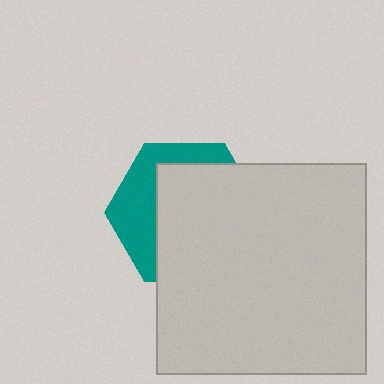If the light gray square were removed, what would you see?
You would see the complete teal hexagon.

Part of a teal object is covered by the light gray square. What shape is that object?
It is a hexagon.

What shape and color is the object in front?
The object in front is a light gray square.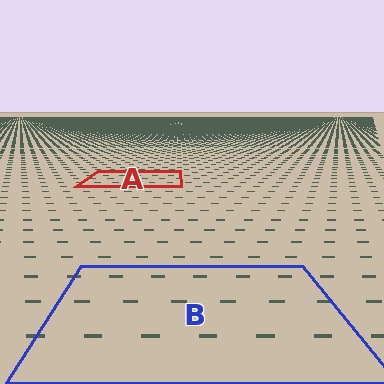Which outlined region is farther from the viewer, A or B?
Region A is farther from the viewer — the texture elements inside it appear smaller and more densely packed.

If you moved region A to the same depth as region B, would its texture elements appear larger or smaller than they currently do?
They would appear larger. At a closer depth, the same texture elements are projected at a bigger on-screen size.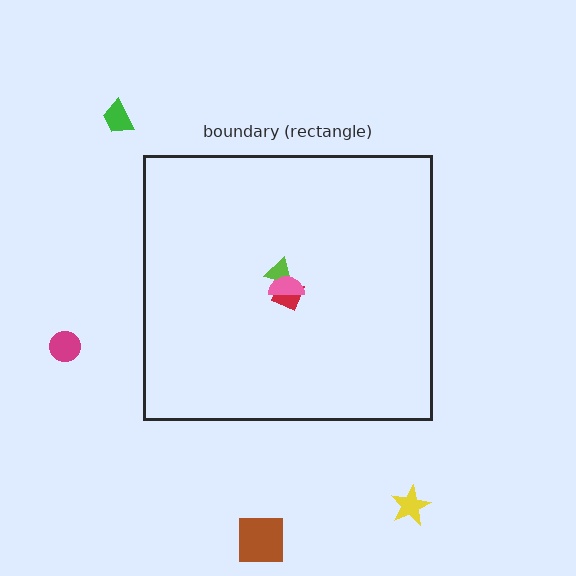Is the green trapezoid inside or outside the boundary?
Outside.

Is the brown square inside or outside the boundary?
Outside.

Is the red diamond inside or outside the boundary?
Inside.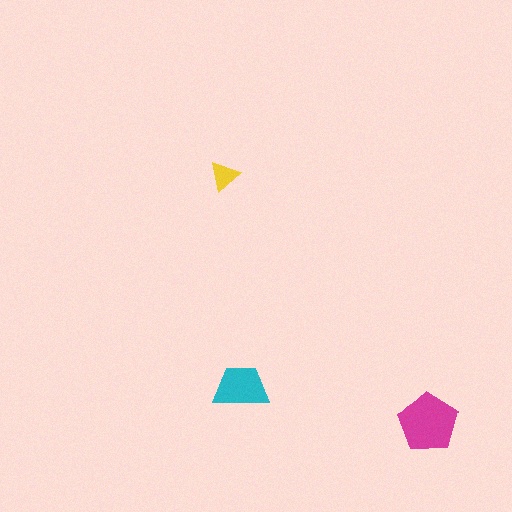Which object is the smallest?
The yellow triangle.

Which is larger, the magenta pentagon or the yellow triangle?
The magenta pentagon.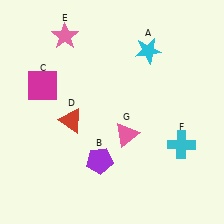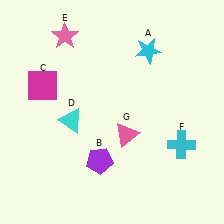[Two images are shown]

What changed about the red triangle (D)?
In Image 1, D is red. In Image 2, it changed to cyan.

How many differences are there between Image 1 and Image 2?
There is 1 difference between the two images.